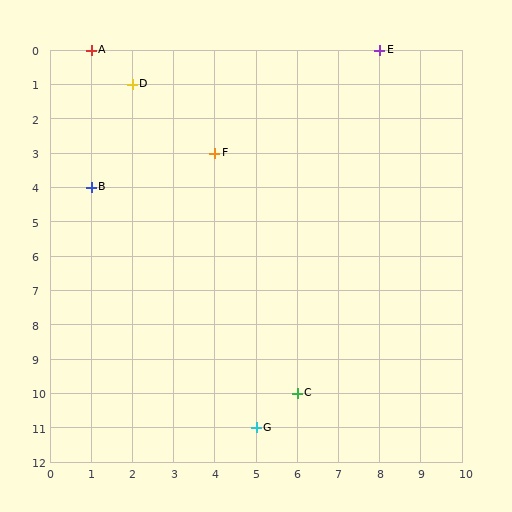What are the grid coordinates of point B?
Point B is at grid coordinates (1, 4).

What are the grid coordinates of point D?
Point D is at grid coordinates (2, 1).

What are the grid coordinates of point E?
Point E is at grid coordinates (8, 0).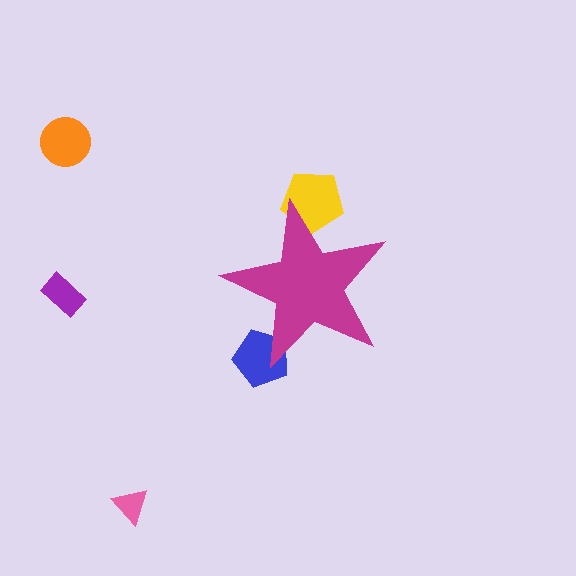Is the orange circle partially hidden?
No, the orange circle is fully visible.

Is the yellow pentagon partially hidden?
Yes, the yellow pentagon is partially hidden behind the magenta star.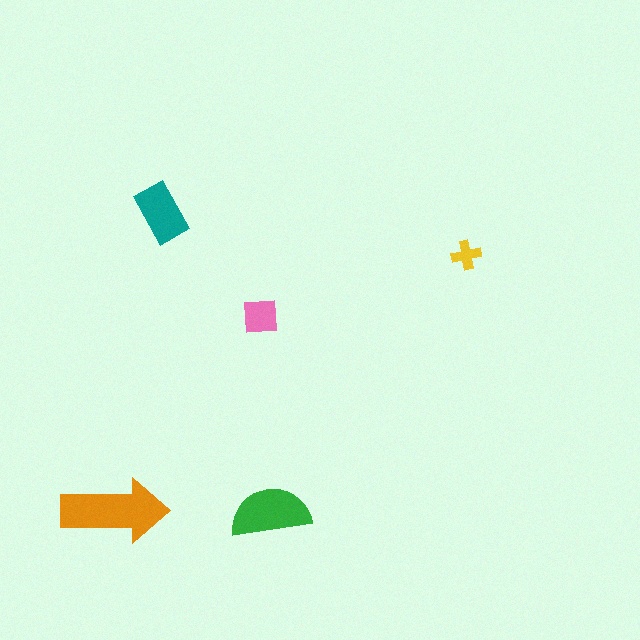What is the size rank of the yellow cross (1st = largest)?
5th.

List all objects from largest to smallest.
The orange arrow, the green semicircle, the teal rectangle, the pink square, the yellow cross.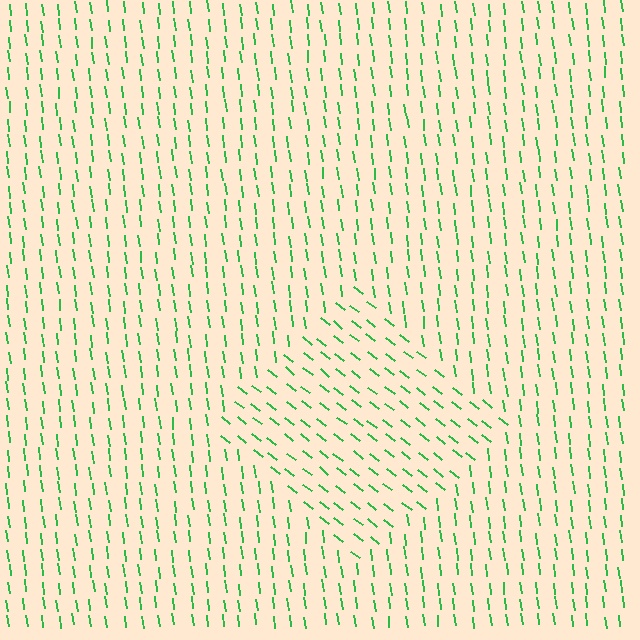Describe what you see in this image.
The image is filled with small green line segments. A diamond region in the image has lines oriented differently from the surrounding lines, creating a visible texture boundary.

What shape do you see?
I see a diamond.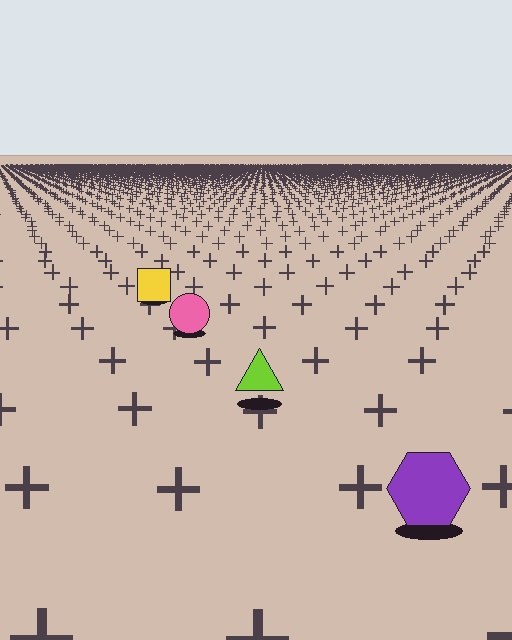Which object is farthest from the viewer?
The yellow square is farthest from the viewer. It appears smaller and the ground texture around it is denser.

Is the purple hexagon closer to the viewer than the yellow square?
Yes. The purple hexagon is closer — you can tell from the texture gradient: the ground texture is coarser near it.